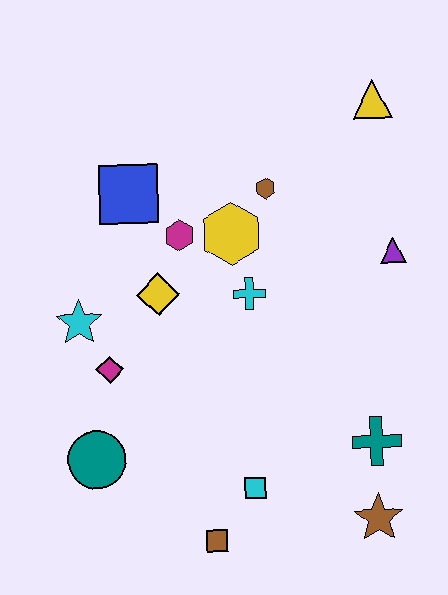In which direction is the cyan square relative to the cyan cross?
The cyan square is below the cyan cross.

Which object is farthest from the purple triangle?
The teal circle is farthest from the purple triangle.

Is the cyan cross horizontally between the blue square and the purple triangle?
Yes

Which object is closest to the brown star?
The teal cross is closest to the brown star.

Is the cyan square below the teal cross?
Yes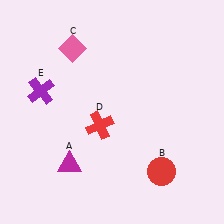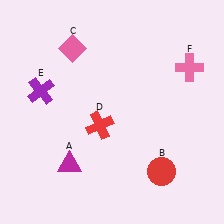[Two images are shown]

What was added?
A pink cross (F) was added in Image 2.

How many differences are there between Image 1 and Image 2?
There is 1 difference between the two images.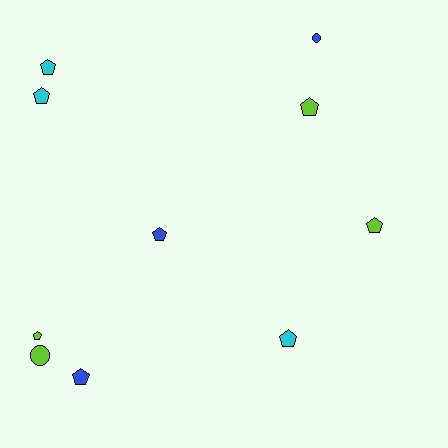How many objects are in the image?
There are 10 objects.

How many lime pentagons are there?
There are 3 lime pentagons.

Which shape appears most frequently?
Pentagon, with 8 objects.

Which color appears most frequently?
Lime, with 4 objects.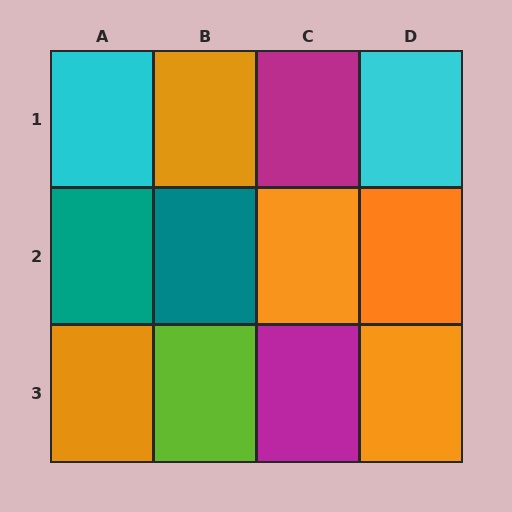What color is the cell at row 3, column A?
Orange.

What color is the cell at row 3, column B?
Lime.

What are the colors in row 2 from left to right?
Teal, teal, orange, orange.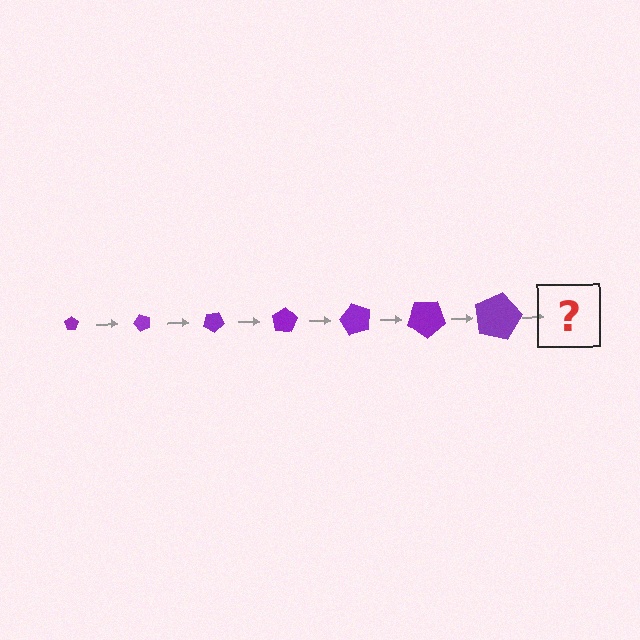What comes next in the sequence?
The next element should be a pentagon, larger than the previous one and rotated 350 degrees from the start.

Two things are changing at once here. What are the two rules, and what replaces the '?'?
The two rules are that the pentagon grows larger each step and it rotates 50 degrees each step. The '?' should be a pentagon, larger than the previous one and rotated 350 degrees from the start.